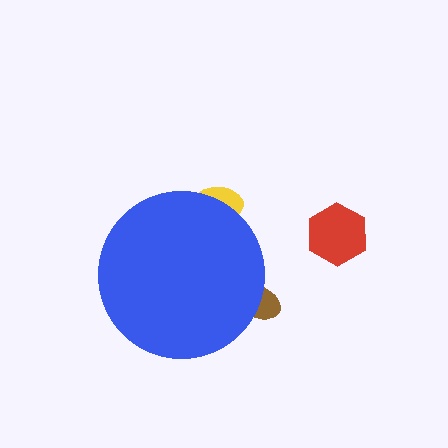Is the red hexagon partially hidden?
No, the red hexagon is fully visible.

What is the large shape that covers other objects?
A blue circle.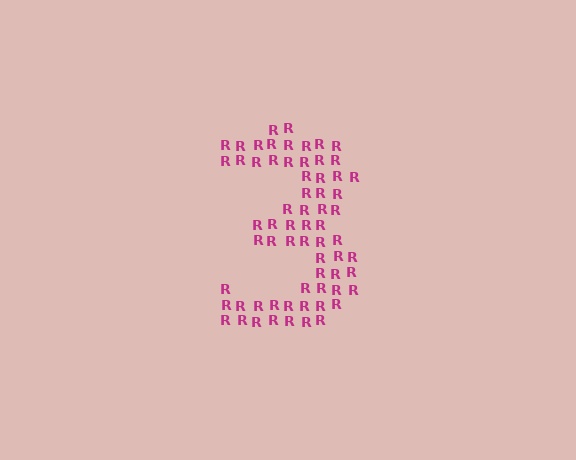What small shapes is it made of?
It is made of small letter R's.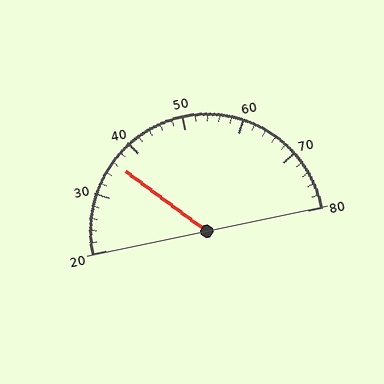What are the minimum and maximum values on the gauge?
The gauge ranges from 20 to 80.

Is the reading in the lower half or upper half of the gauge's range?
The reading is in the lower half of the range (20 to 80).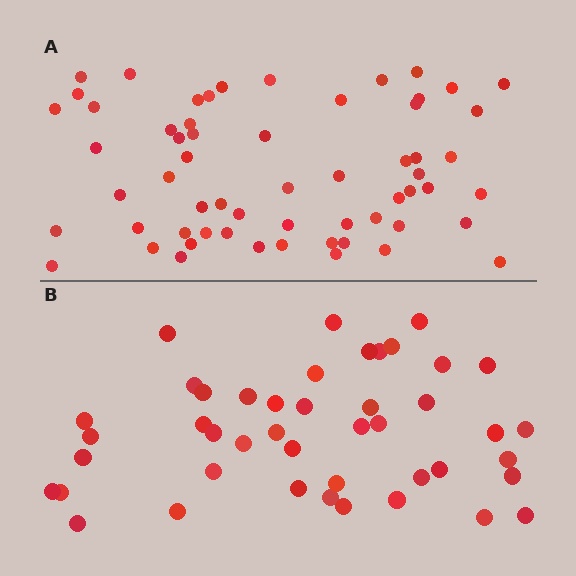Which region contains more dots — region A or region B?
Region A (the top region) has more dots.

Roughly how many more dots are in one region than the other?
Region A has approximately 15 more dots than region B.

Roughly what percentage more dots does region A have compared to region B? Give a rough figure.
About 35% more.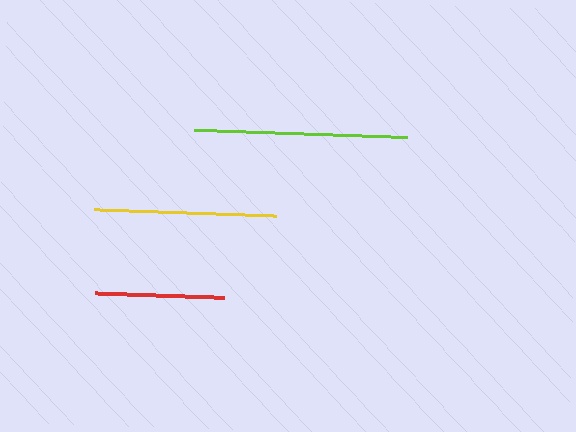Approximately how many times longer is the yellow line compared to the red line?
The yellow line is approximately 1.4 times the length of the red line.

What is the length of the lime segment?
The lime segment is approximately 213 pixels long.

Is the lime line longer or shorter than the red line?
The lime line is longer than the red line.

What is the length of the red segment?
The red segment is approximately 128 pixels long.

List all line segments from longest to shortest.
From longest to shortest: lime, yellow, red.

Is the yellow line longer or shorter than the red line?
The yellow line is longer than the red line.